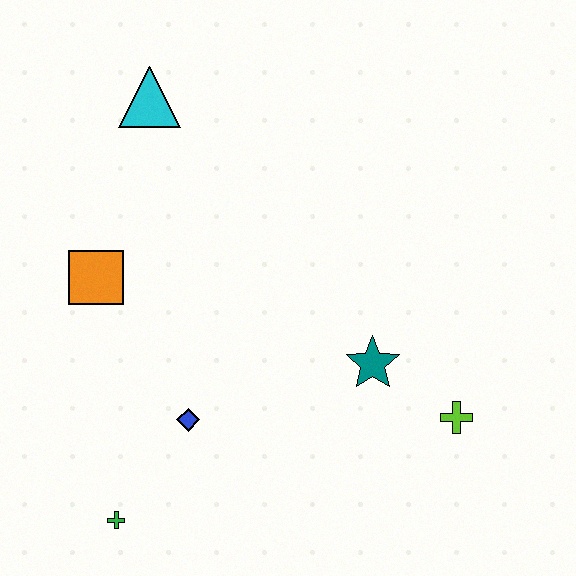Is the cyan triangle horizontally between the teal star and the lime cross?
No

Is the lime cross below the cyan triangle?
Yes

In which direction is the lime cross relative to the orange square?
The lime cross is to the right of the orange square.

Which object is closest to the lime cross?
The teal star is closest to the lime cross.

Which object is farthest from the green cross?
The cyan triangle is farthest from the green cross.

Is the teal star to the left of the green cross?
No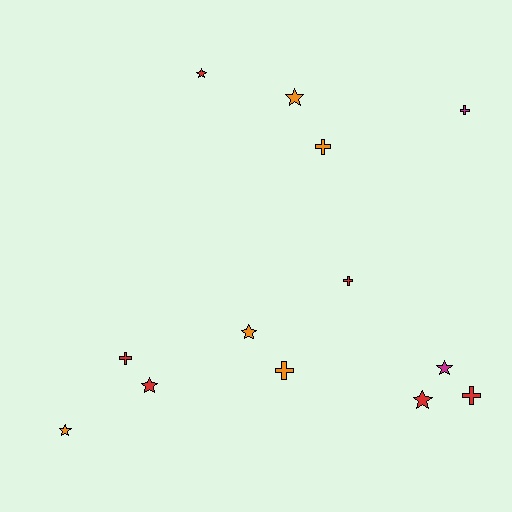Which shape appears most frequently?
Star, with 7 objects.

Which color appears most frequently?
Red, with 6 objects.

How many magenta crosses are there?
There is 1 magenta cross.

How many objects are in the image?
There are 13 objects.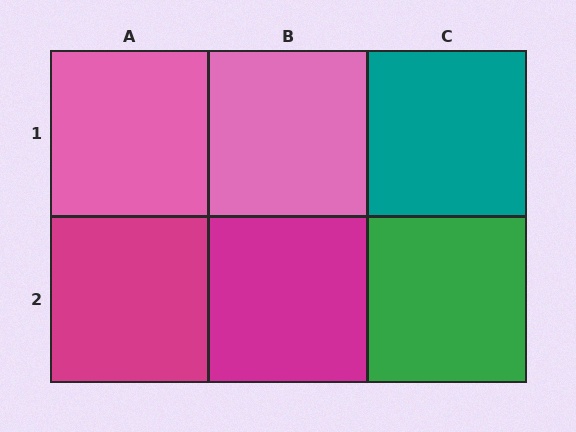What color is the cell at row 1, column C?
Teal.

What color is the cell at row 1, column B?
Pink.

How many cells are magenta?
2 cells are magenta.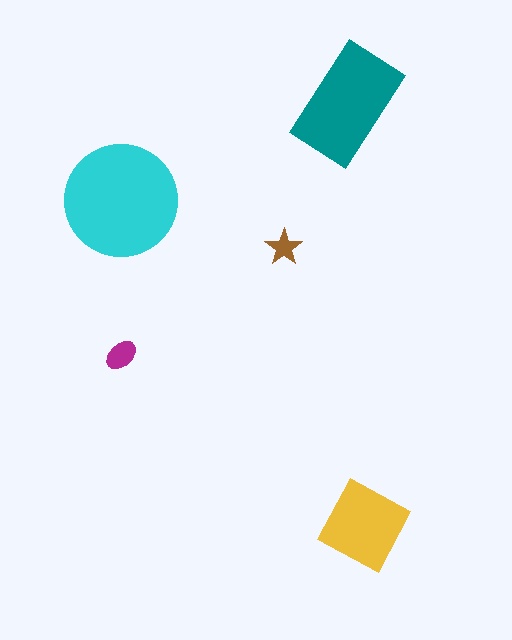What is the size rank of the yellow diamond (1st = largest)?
3rd.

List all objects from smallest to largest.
The brown star, the magenta ellipse, the yellow diamond, the teal rectangle, the cyan circle.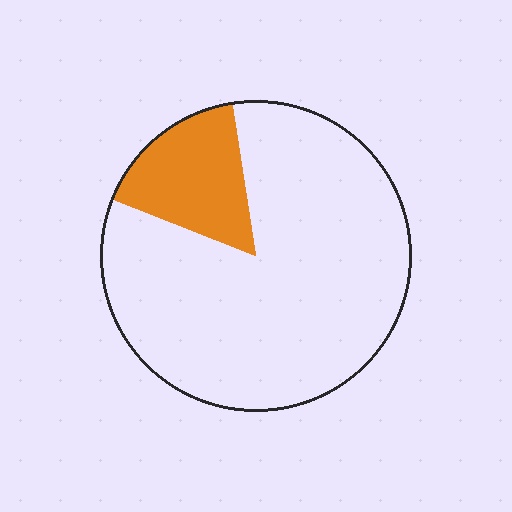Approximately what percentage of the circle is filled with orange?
Approximately 15%.